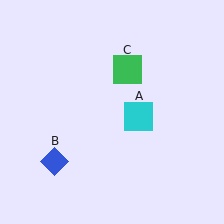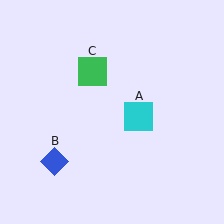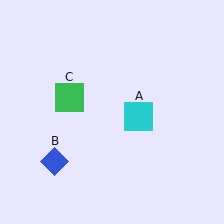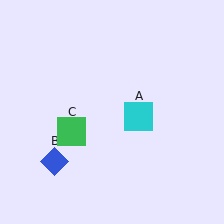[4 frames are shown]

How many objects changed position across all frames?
1 object changed position: green square (object C).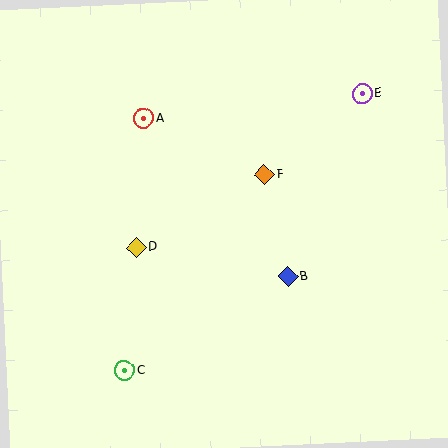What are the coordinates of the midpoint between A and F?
The midpoint between A and F is at (204, 147).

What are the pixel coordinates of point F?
Point F is at (265, 175).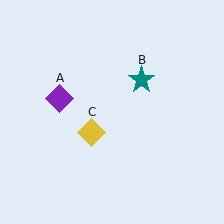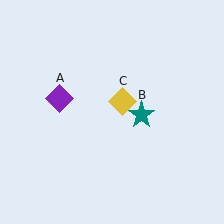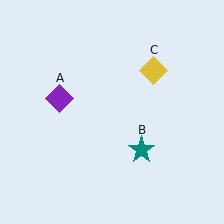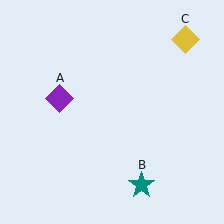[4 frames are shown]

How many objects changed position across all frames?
2 objects changed position: teal star (object B), yellow diamond (object C).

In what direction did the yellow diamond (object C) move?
The yellow diamond (object C) moved up and to the right.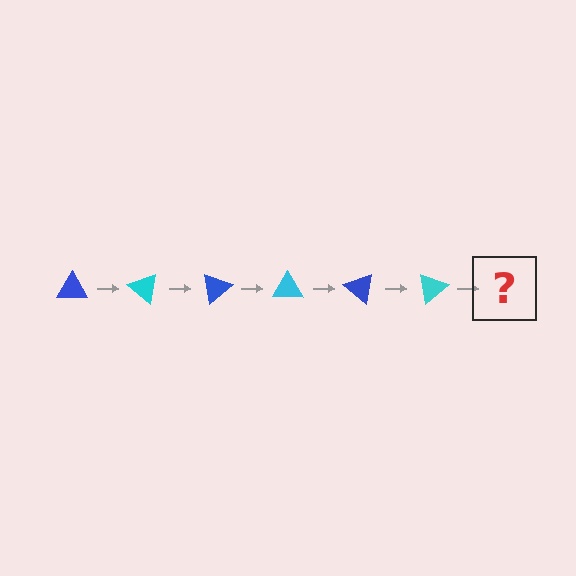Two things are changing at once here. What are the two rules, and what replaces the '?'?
The two rules are that it rotates 40 degrees each step and the color cycles through blue and cyan. The '?' should be a blue triangle, rotated 240 degrees from the start.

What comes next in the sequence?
The next element should be a blue triangle, rotated 240 degrees from the start.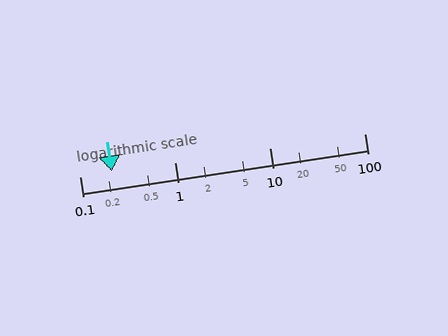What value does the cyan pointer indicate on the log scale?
The pointer indicates approximately 0.22.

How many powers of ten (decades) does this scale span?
The scale spans 3 decades, from 0.1 to 100.